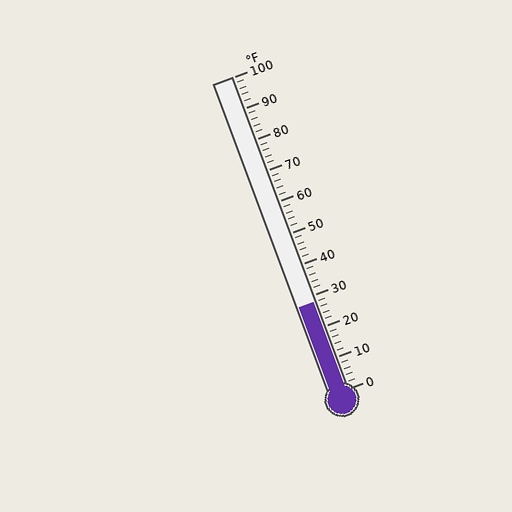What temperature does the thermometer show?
The thermometer shows approximately 28°F.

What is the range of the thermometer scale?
The thermometer scale ranges from 0°F to 100°F.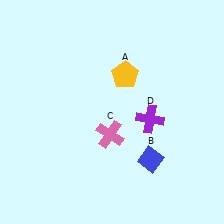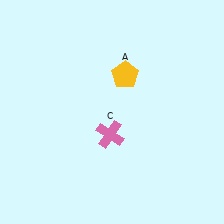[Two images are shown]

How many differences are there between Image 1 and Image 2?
There are 2 differences between the two images.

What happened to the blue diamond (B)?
The blue diamond (B) was removed in Image 2. It was in the bottom-right area of Image 1.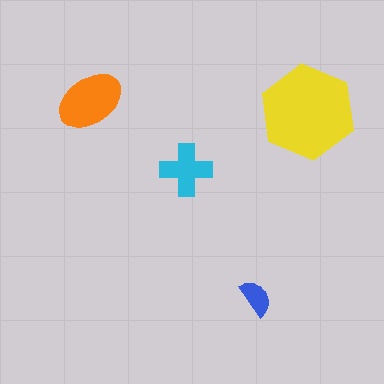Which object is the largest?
The yellow hexagon.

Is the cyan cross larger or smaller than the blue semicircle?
Larger.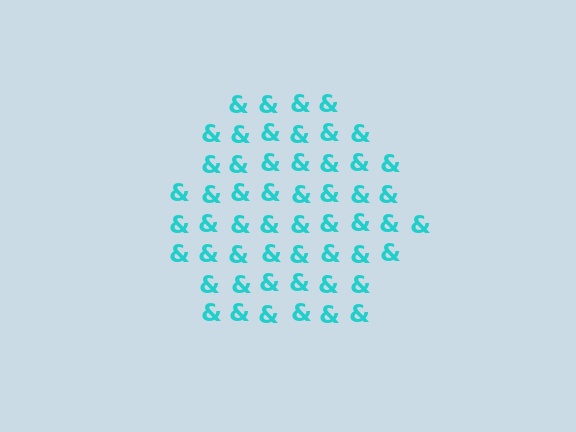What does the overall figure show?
The overall figure shows a hexagon.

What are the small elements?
The small elements are ampersands.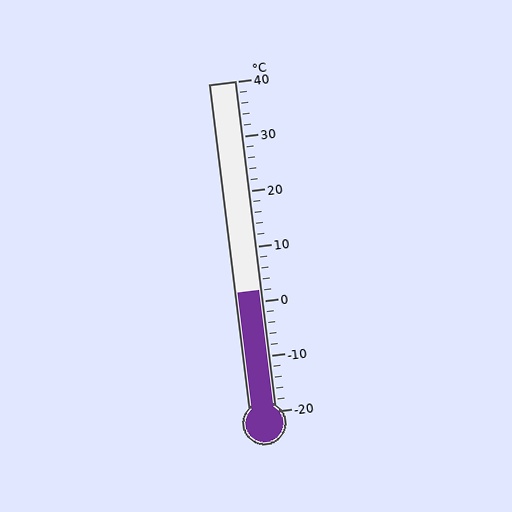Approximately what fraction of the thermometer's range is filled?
The thermometer is filled to approximately 35% of its range.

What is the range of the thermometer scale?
The thermometer scale ranges from -20°C to 40°C.